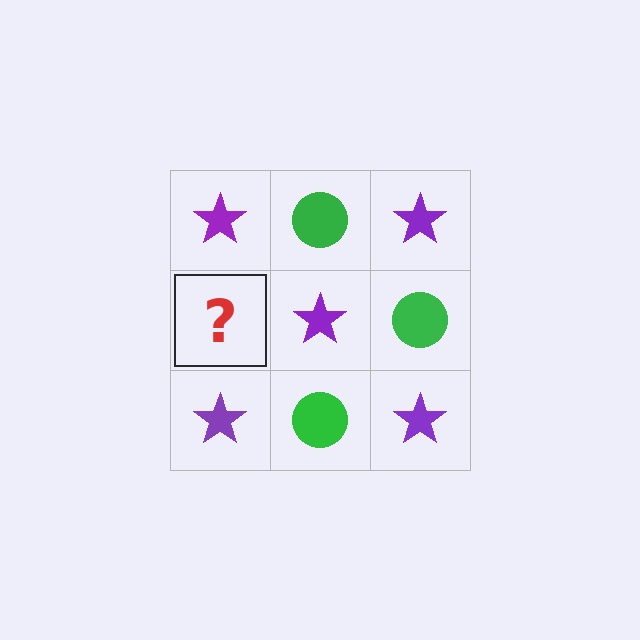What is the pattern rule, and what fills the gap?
The rule is that it alternates purple star and green circle in a checkerboard pattern. The gap should be filled with a green circle.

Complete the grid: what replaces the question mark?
The question mark should be replaced with a green circle.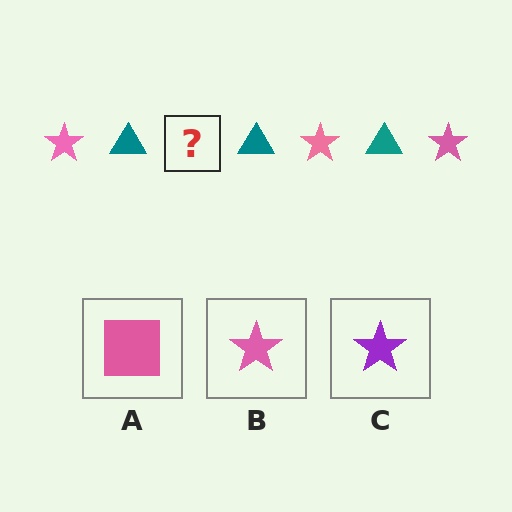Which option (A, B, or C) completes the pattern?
B.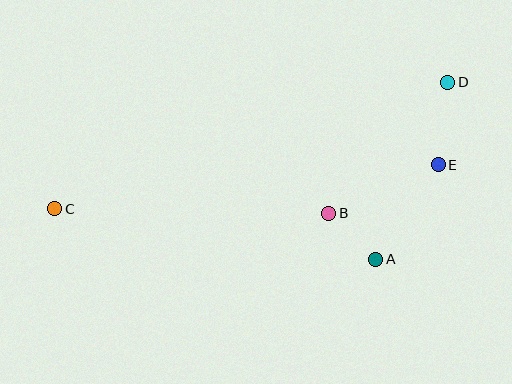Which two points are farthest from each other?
Points C and D are farthest from each other.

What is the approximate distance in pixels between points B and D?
The distance between B and D is approximately 177 pixels.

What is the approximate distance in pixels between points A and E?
The distance between A and E is approximately 113 pixels.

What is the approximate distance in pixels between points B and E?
The distance between B and E is approximately 120 pixels.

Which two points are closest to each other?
Points A and B are closest to each other.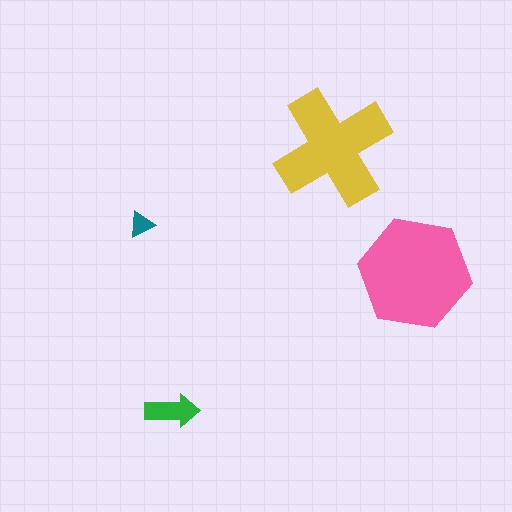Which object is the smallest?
The teal triangle.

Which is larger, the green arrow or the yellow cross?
The yellow cross.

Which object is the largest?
The pink hexagon.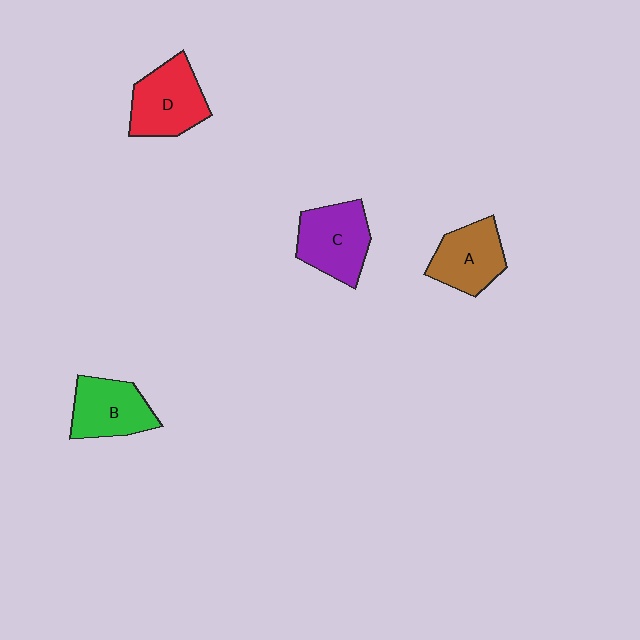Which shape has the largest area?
Shape C (purple).